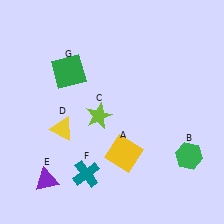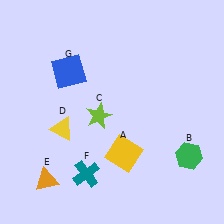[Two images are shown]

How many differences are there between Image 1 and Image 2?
There are 2 differences between the two images.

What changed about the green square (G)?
In Image 1, G is green. In Image 2, it changed to blue.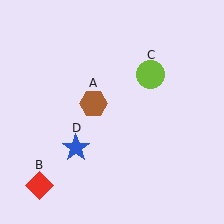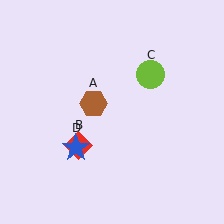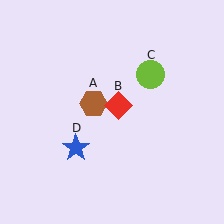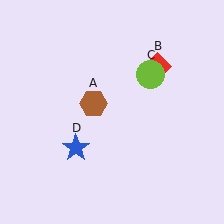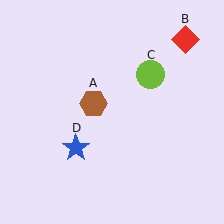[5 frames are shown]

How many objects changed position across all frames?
1 object changed position: red diamond (object B).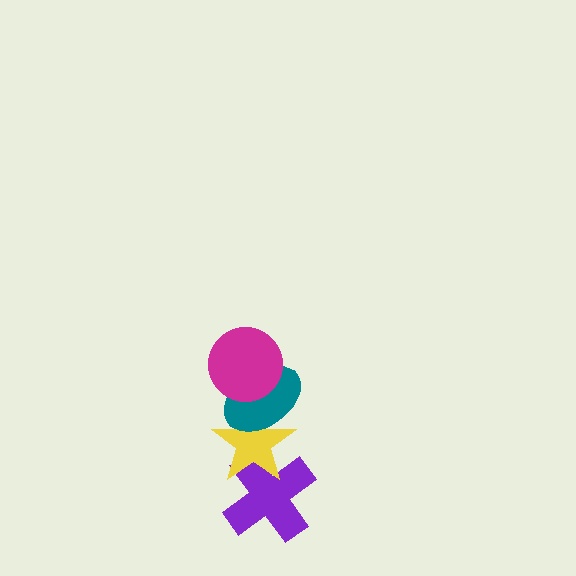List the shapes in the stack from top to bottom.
From top to bottom: the magenta circle, the teal ellipse, the yellow star, the purple cross.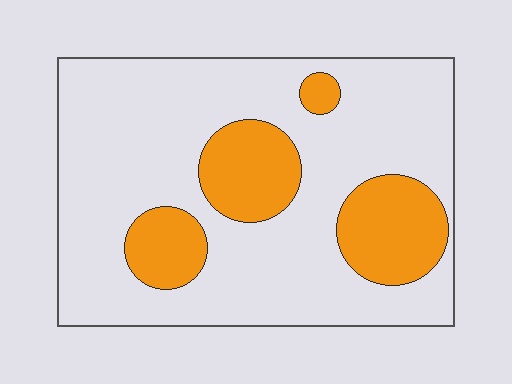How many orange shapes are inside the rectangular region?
4.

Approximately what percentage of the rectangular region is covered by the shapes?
Approximately 25%.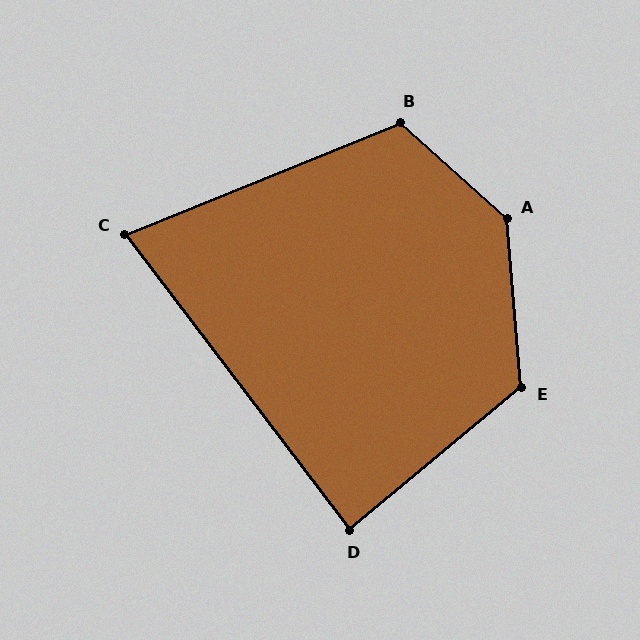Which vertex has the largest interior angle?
A, at approximately 137 degrees.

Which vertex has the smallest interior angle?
C, at approximately 75 degrees.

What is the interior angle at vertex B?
Approximately 116 degrees (obtuse).